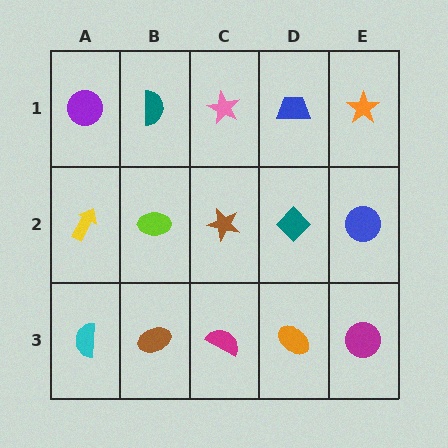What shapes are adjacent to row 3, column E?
A blue circle (row 2, column E), an orange ellipse (row 3, column D).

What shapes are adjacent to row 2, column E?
An orange star (row 1, column E), a magenta circle (row 3, column E), a teal diamond (row 2, column D).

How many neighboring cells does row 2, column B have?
4.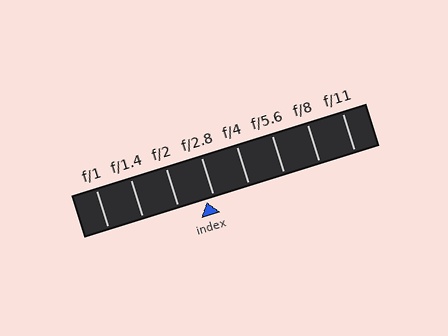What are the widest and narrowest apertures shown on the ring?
The widest aperture shown is f/1 and the narrowest is f/11.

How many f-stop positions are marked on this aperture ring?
There are 8 f-stop positions marked.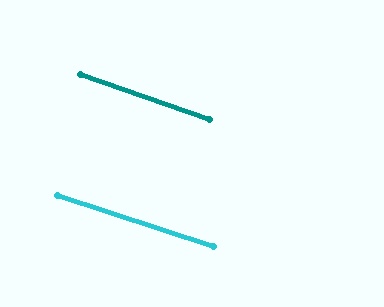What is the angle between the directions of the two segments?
Approximately 1 degree.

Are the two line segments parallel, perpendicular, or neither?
Parallel — their directions differ by only 1.1°.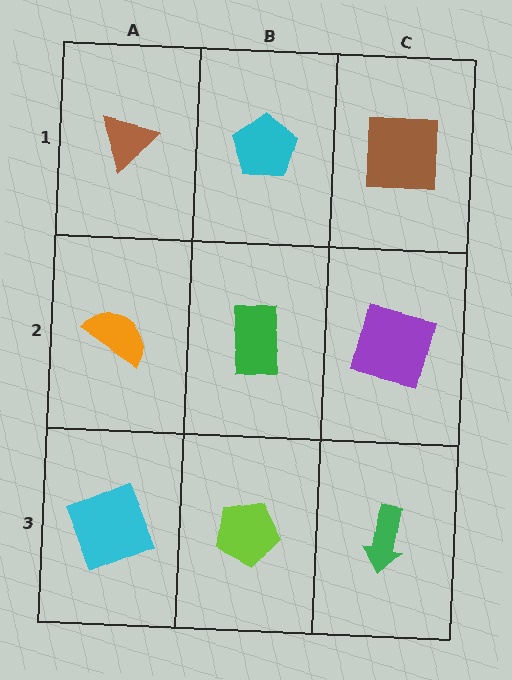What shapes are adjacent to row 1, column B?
A green rectangle (row 2, column B), a brown triangle (row 1, column A), a brown square (row 1, column C).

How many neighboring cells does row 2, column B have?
4.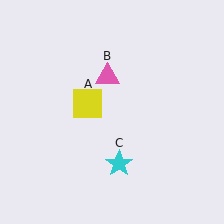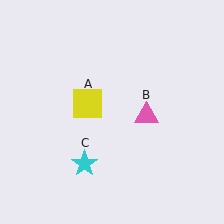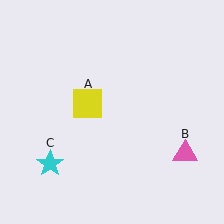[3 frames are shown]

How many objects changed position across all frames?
2 objects changed position: pink triangle (object B), cyan star (object C).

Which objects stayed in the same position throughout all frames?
Yellow square (object A) remained stationary.